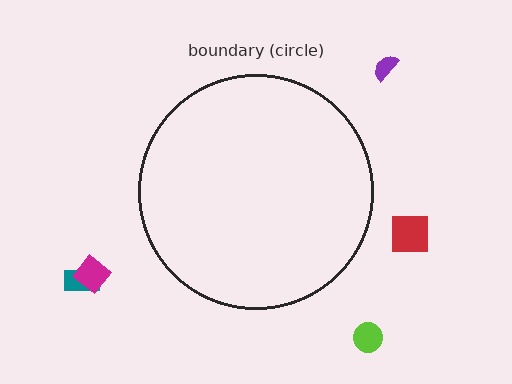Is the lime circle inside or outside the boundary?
Outside.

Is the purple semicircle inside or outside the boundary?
Outside.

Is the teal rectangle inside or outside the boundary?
Outside.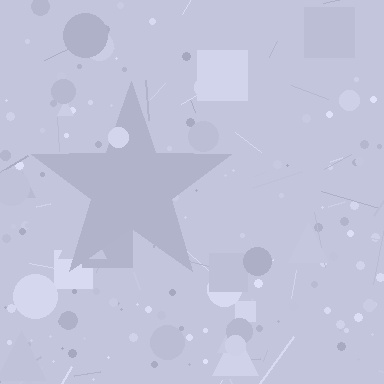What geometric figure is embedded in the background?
A star is embedded in the background.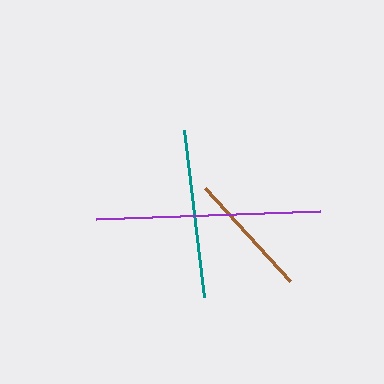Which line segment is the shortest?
The brown line is the shortest at approximately 126 pixels.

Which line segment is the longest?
The purple line is the longest at approximately 225 pixels.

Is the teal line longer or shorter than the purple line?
The purple line is longer than the teal line.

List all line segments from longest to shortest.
From longest to shortest: purple, teal, brown.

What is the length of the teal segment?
The teal segment is approximately 168 pixels long.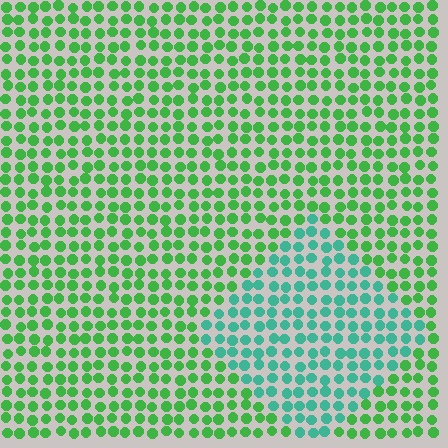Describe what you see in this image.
The image is filled with small green elements in a uniform arrangement. A diamond-shaped region is visible where the elements are tinted to a slightly different hue, forming a subtle color boundary.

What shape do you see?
I see a diamond.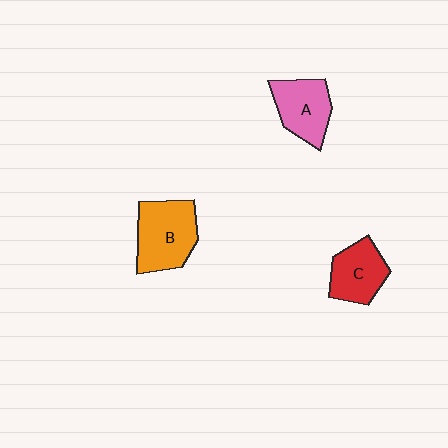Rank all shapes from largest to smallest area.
From largest to smallest: B (orange), A (pink), C (red).